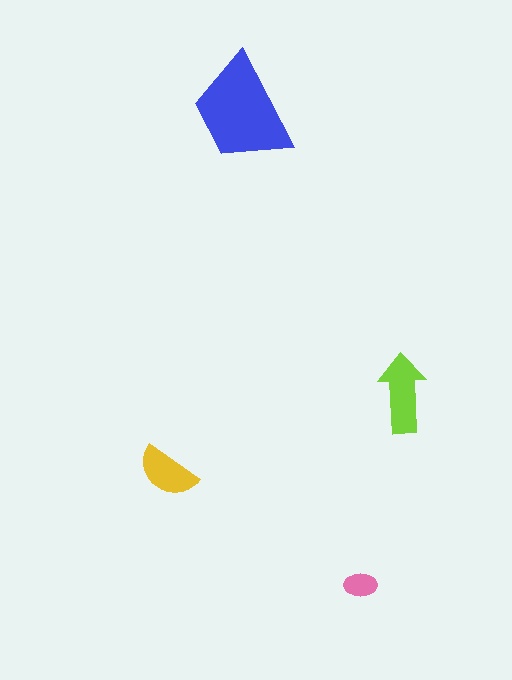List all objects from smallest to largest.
The pink ellipse, the yellow semicircle, the lime arrow, the blue trapezoid.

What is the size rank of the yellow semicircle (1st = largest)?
3rd.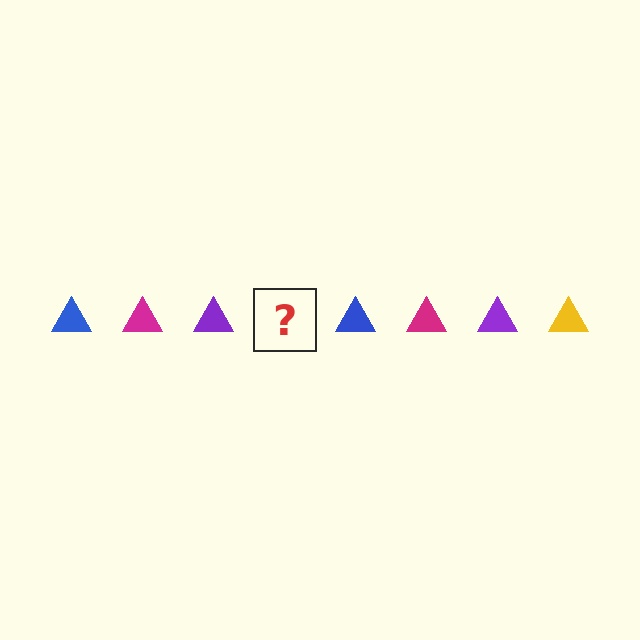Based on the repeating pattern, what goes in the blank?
The blank should be a yellow triangle.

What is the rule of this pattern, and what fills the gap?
The rule is that the pattern cycles through blue, magenta, purple, yellow triangles. The gap should be filled with a yellow triangle.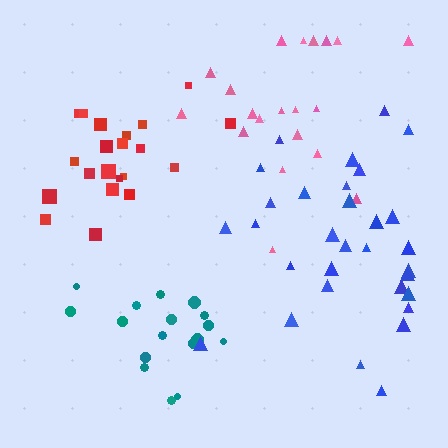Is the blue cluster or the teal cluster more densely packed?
Teal.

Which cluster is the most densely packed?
Red.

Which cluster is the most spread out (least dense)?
Pink.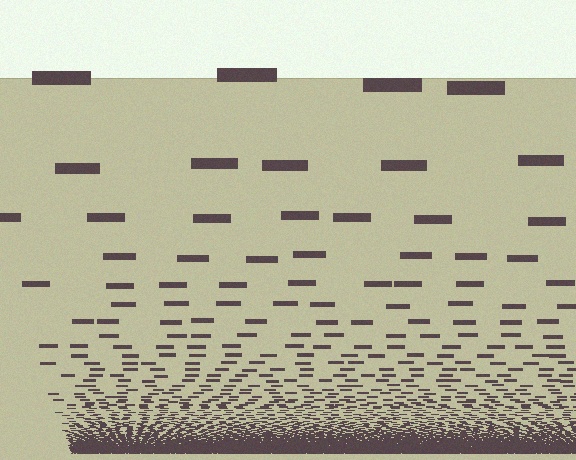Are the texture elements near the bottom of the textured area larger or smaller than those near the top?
Smaller. The gradient is inverted — elements near the bottom are smaller and denser.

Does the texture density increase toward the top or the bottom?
Density increases toward the bottom.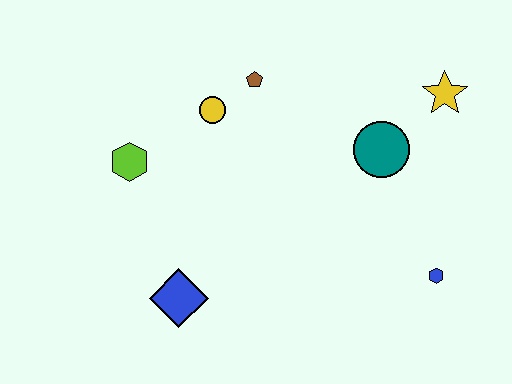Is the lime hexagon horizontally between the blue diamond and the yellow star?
No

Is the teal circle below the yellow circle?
Yes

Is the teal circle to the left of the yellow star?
Yes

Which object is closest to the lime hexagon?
The yellow circle is closest to the lime hexagon.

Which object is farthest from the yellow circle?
The blue hexagon is farthest from the yellow circle.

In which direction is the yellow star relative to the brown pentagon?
The yellow star is to the right of the brown pentagon.